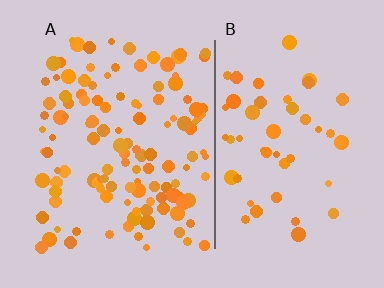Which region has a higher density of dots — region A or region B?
A (the left).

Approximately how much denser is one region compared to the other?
Approximately 2.6× — region A over region B.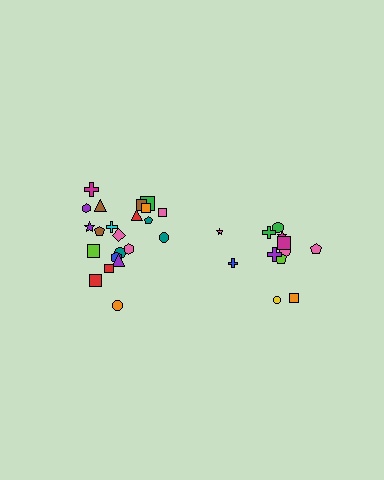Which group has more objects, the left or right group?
The left group.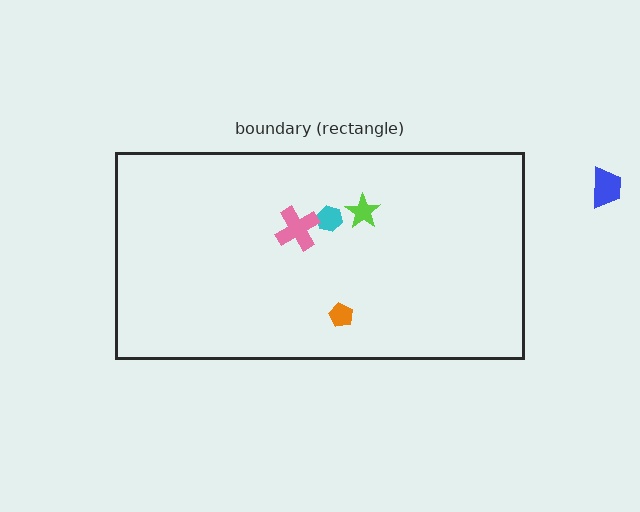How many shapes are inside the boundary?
4 inside, 1 outside.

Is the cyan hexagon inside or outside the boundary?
Inside.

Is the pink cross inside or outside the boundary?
Inside.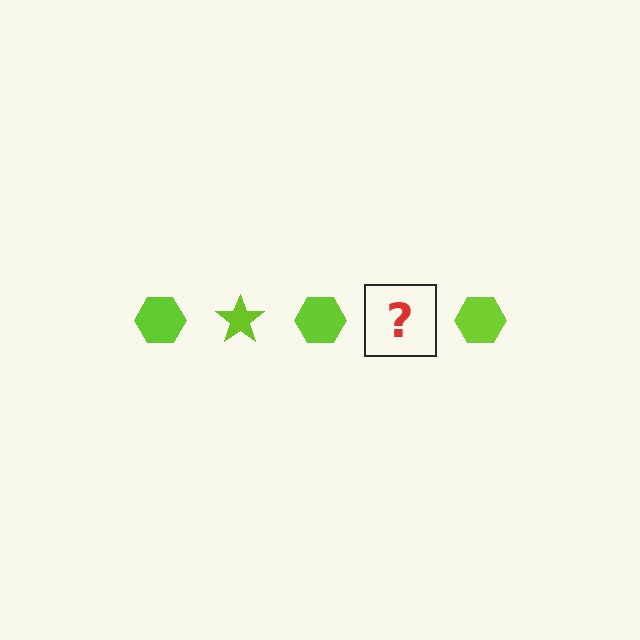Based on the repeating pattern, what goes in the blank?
The blank should be a lime star.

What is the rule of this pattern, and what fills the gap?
The rule is that the pattern cycles through hexagon, star shapes in lime. The gap should be filled with a lime star.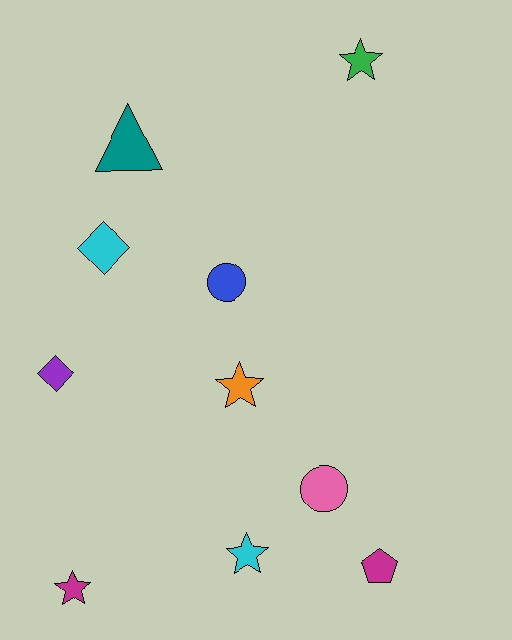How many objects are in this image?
There are 10 objects.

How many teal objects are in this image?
There is 1 teal object.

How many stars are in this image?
There are 4 stars.